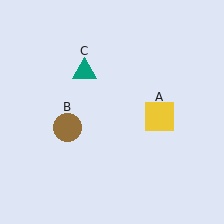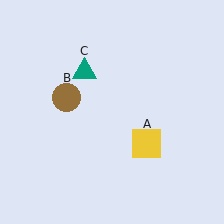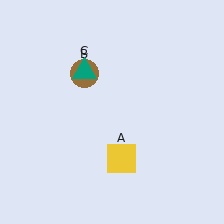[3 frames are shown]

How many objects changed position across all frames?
2 objects changed position: yellow square (object A), brown circle (object B).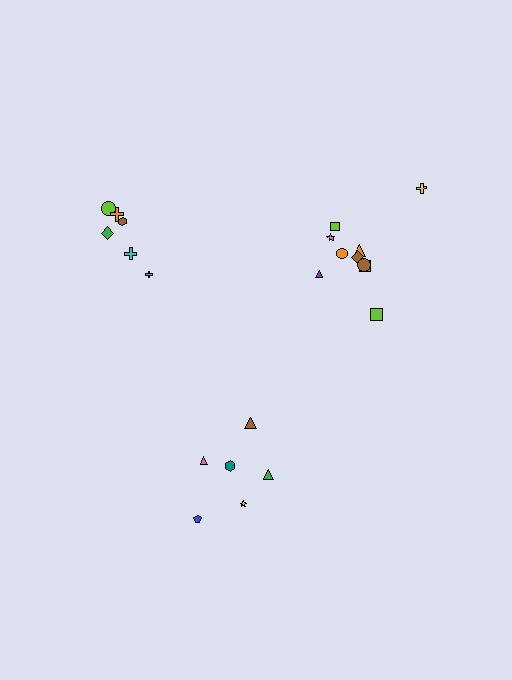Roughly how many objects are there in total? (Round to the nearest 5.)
Roughly 20 objects in total.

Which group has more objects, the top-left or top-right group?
The top-right group.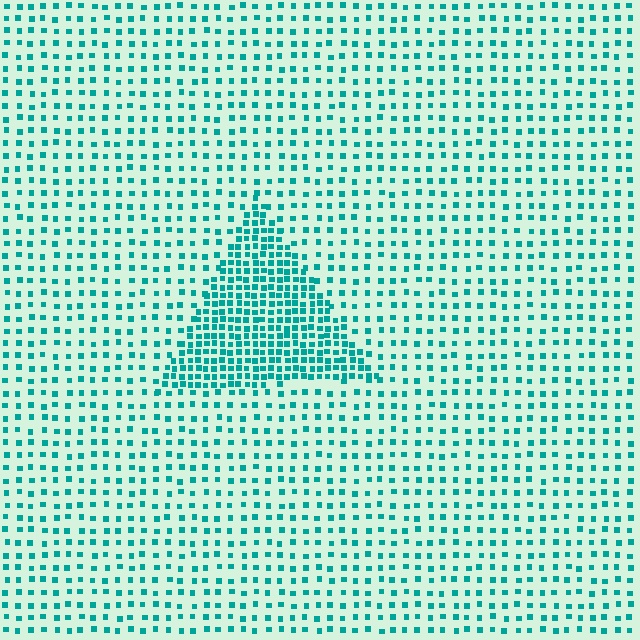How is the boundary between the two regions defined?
The boundary is defined by a change in element density (approximately 2.4x ratio). All elements are the same color, size, and shape.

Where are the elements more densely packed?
The elements are more densely packed inside the triangle boundary.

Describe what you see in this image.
The image contains small teal elements arranged at two different densities. A triangle-shaped region is visible where the elements are more densely packed than the surrounding area.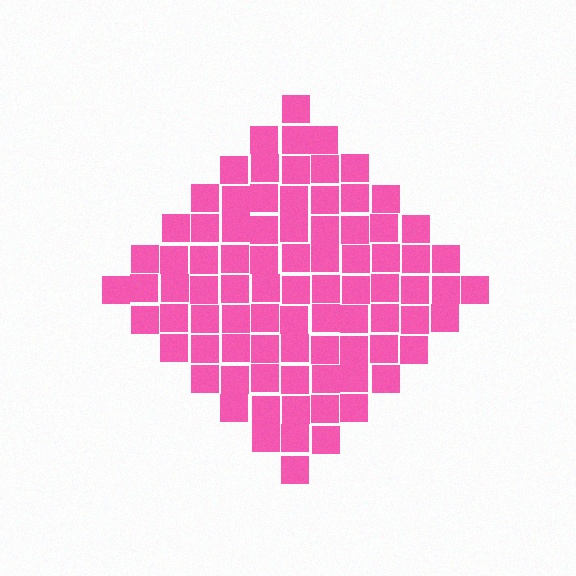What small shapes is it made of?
It is made of small squares.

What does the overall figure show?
The overall figure shows a diamond.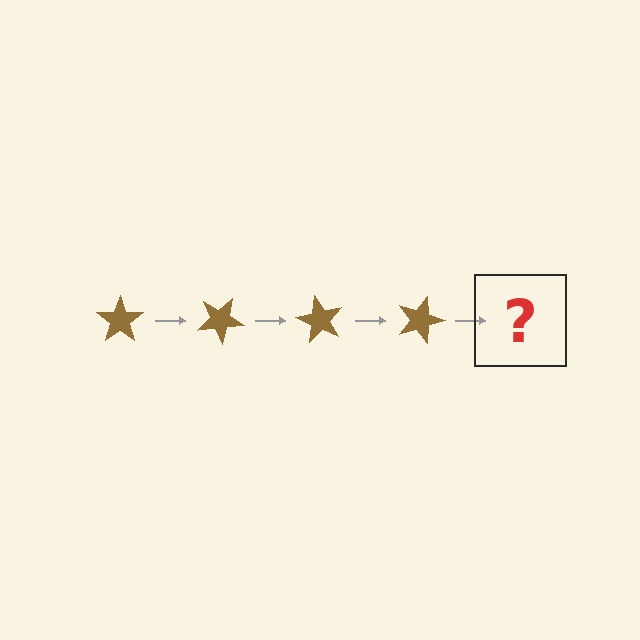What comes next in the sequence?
The next element should be a brown star rotated 120 degrees.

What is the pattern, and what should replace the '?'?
The pattern is that the star rotates 30 degrees each step. The '?' should be a brown star rotated 120 degrees.